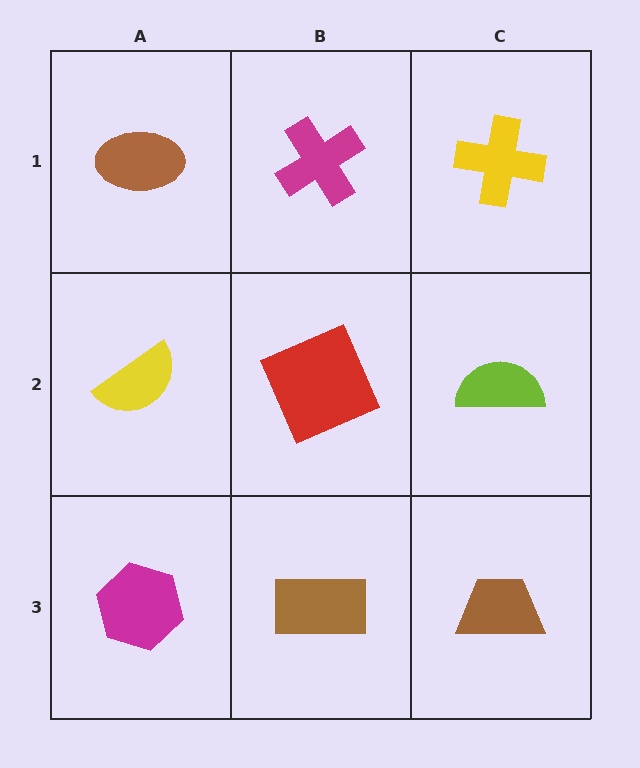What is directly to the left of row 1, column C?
A magenta cross.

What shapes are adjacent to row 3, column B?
A red square (row 2, column B), a magenta hexagon (row 3, column A), a brown trapezoid (row 3, column C).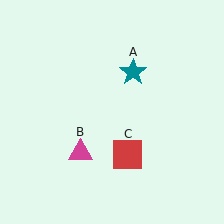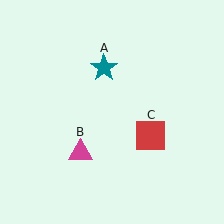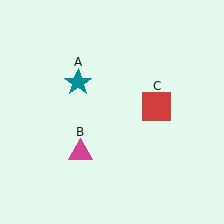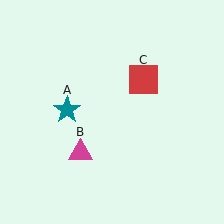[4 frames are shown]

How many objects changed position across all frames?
2 objects changed position: teal star (object A), red square (object C).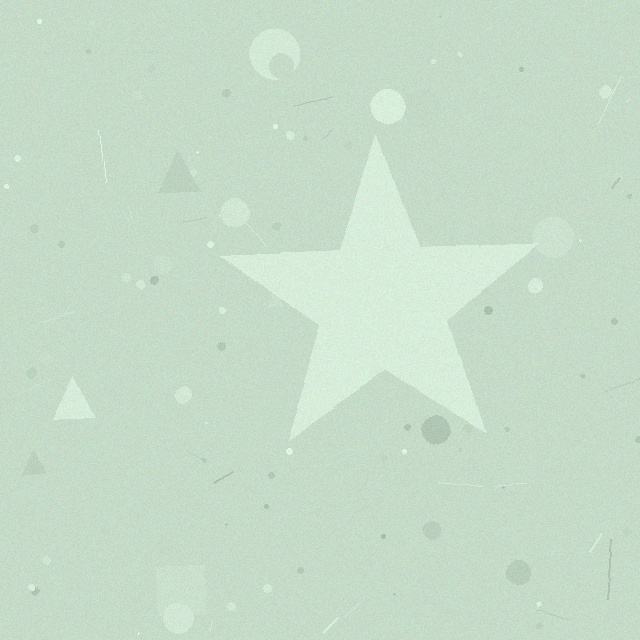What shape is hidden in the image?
A star is hidden in the image.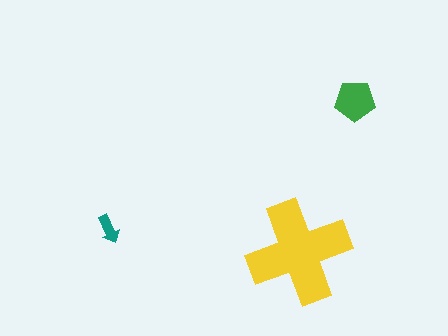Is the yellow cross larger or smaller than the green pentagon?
Larger.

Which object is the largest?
The yellow cross.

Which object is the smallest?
The teal arrow.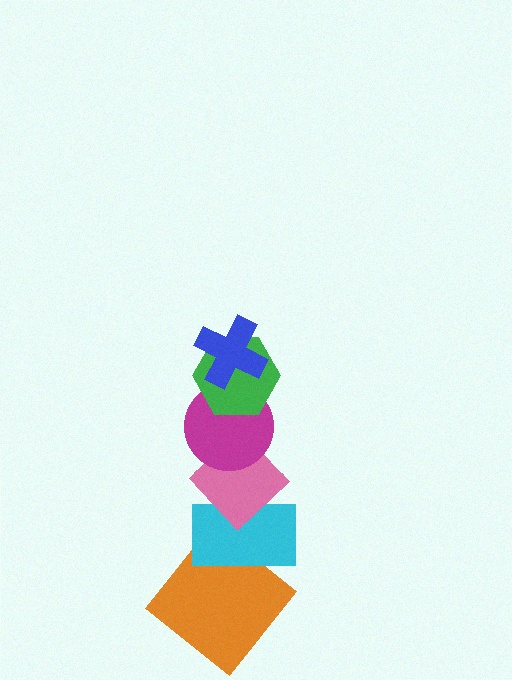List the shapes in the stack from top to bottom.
From top to bottom: the blue cross, the green hexagon, the magenta circle, the pink diamond, the cyan rectangle, the orange diamond.